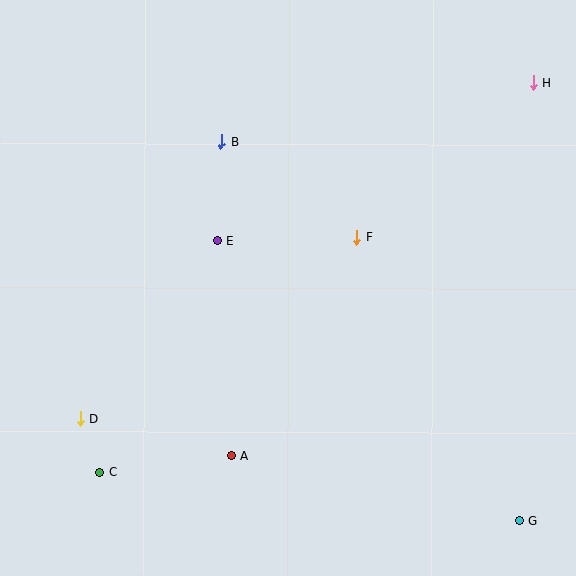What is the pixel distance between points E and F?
The distance between E and F is 139 pixels.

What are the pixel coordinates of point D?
Point D is at (80, 419).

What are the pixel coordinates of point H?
Point H is at (533, 83).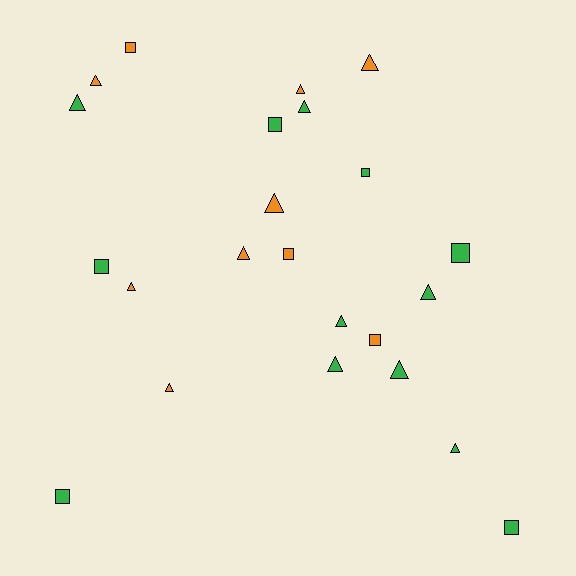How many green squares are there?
There are 6 green squares.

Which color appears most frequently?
Green, with 13 objects.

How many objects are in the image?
There are 23 objects.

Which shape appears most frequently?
Triangle, with 14 objects.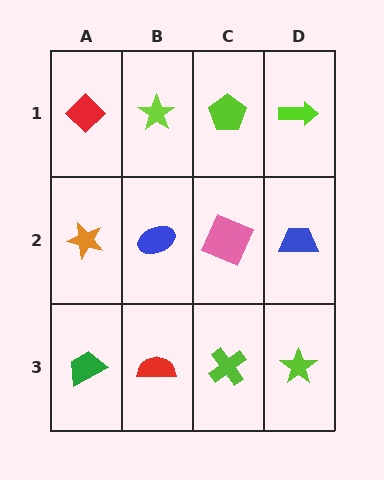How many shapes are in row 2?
4 shapes.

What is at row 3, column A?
A green trapezoid.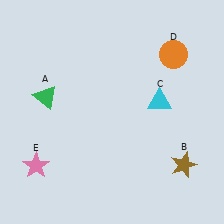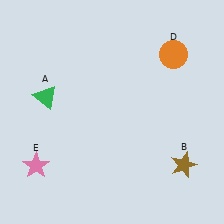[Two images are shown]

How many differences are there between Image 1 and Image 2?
There is 1 difference between the two images.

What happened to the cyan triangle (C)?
The cyan triangle (C) was removed in Image 2. It was in the top-right area of Image 1.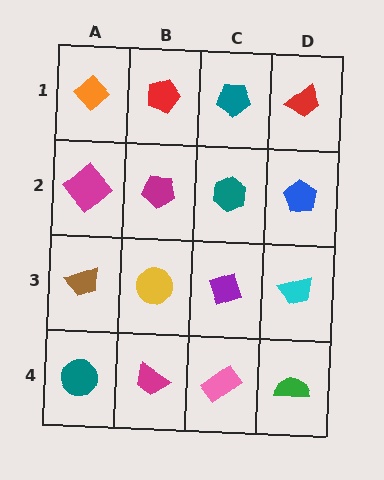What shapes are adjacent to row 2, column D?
A red trapezoid (row 1, column D), a cyan trapezoid (row 3, column D), a teal hexagon (row 2, column C).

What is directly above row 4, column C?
A purple diamond.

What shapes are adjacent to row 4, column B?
A yellow circle (row 3, column B), a teal circle (row 4, column A), a pink rectangle (row 4, column C).